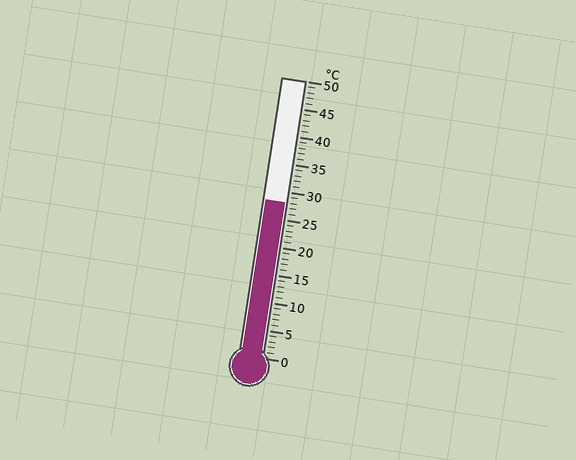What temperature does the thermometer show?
The thermometer shows approximately 28°C.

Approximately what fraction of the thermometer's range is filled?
The thermometer is filled to approximately 55% of its range.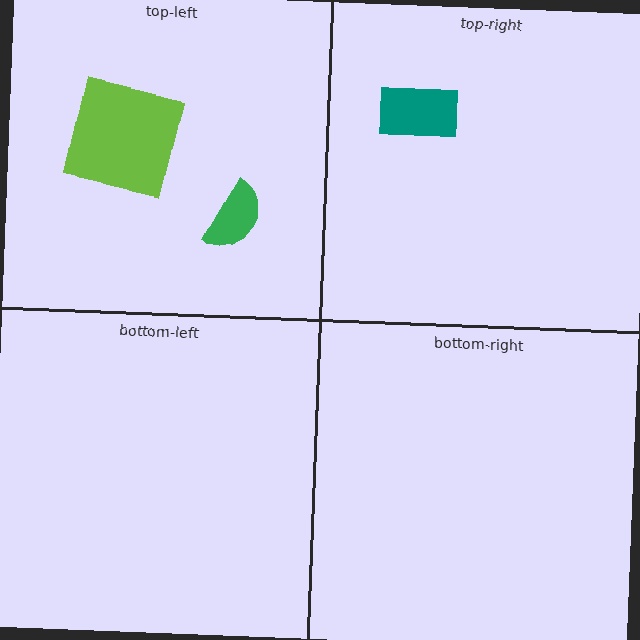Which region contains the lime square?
The top-left region.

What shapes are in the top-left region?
The green semicircle, the lime square.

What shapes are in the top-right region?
The teal rectangle.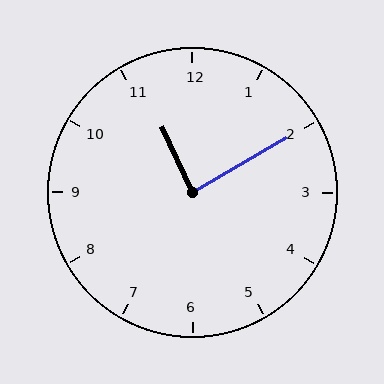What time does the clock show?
11:10.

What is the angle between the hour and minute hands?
Approximately 85 degrees.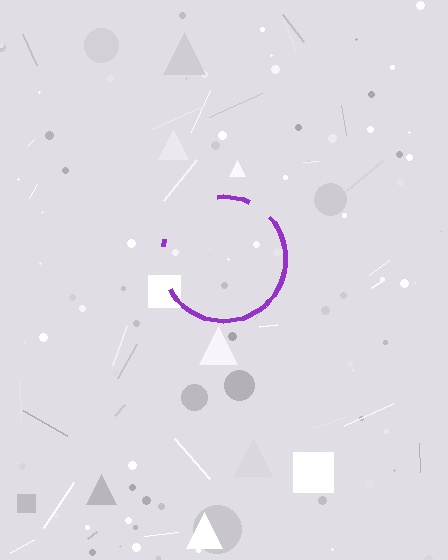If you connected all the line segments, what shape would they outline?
They would outline a circle.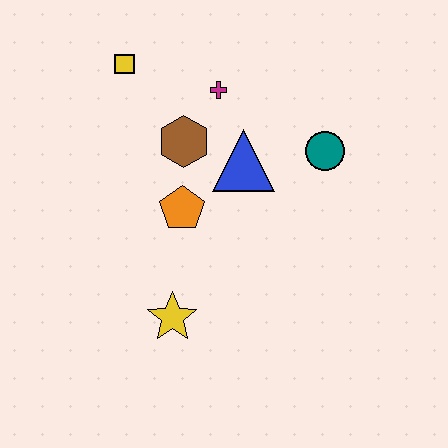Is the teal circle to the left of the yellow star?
No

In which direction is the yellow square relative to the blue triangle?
The yellow square is to the left of the blue triangle.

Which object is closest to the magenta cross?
The brown hexagon is closest to the magenta cross.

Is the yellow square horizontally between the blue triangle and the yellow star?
No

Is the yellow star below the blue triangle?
Yes